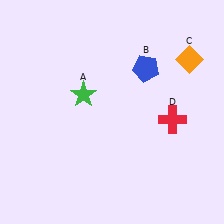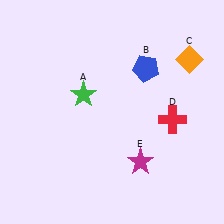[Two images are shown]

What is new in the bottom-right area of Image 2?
A magenta star (E) was added in the bottom-right area of Image 2.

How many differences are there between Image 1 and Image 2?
There is 1 difference between the two images.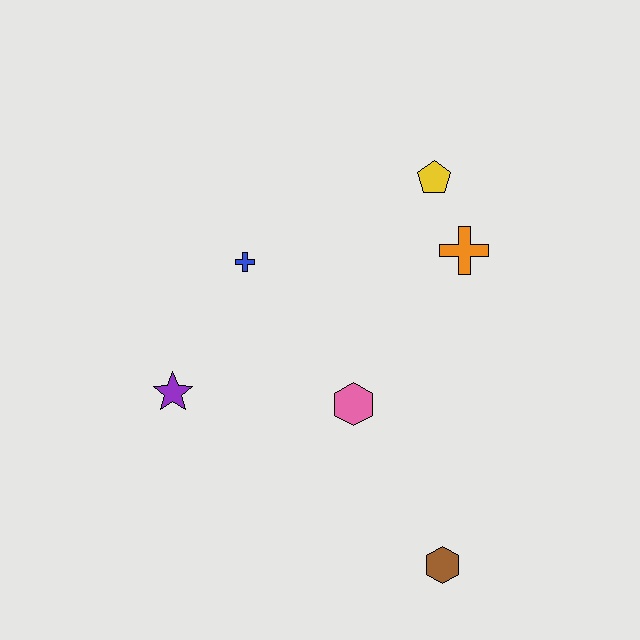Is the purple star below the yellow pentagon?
Yes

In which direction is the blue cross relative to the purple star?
The blue cross is above the purple star.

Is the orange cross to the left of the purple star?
No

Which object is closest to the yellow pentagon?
The orange cross is closest to the yellow pentagon.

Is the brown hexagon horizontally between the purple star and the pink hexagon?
No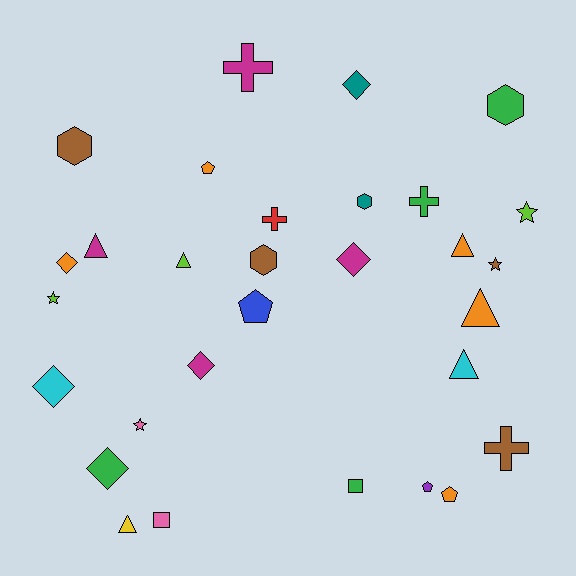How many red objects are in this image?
There is 1 red object.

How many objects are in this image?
There are 30 objects.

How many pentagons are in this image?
There are 4 pentagons.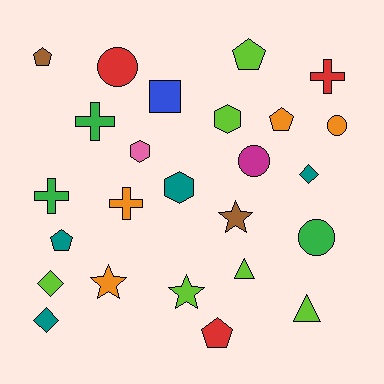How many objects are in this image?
There are 25 objects.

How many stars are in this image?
There are 3 stars.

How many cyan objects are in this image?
There are no cyan objects.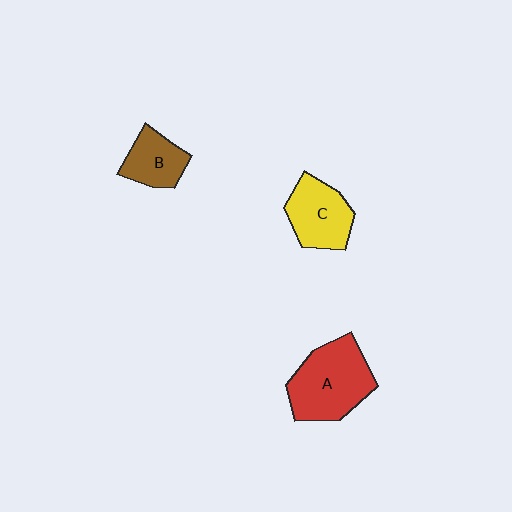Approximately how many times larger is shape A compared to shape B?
Approximately 1.9 times.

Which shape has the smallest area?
Shape B (brown).